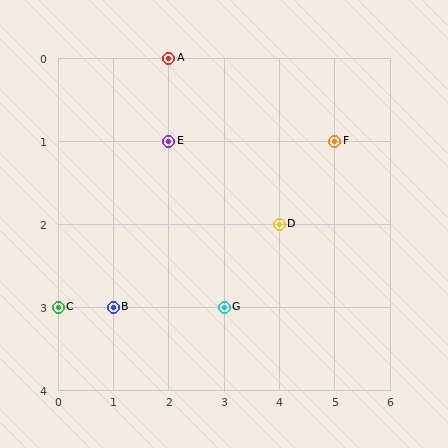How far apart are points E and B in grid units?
Points E and B are 1 column and 2 rows apart (about 2.2 grid units diagonally).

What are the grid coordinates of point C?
Point C is at grid coordinates (0, 3).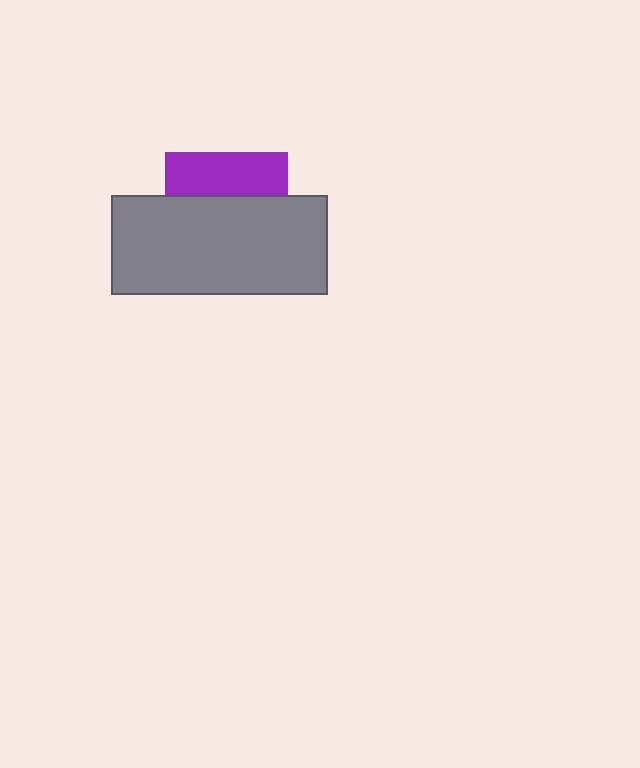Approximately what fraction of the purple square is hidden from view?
Roughly 65% of the purple square is hidden behind the gray rectangle.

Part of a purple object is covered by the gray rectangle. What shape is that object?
It is a square.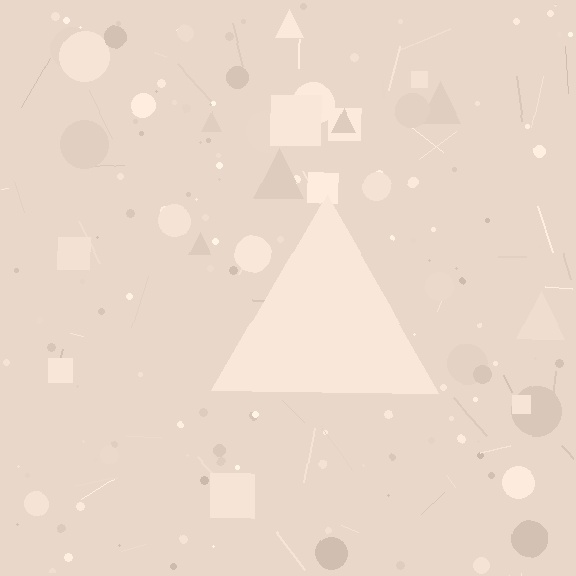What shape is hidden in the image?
A triangle is hidden in the image.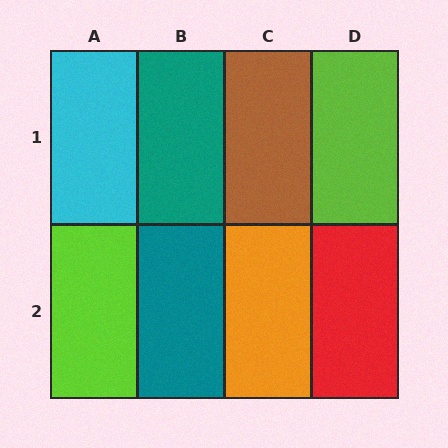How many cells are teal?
2 cells are teal.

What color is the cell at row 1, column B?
Teal.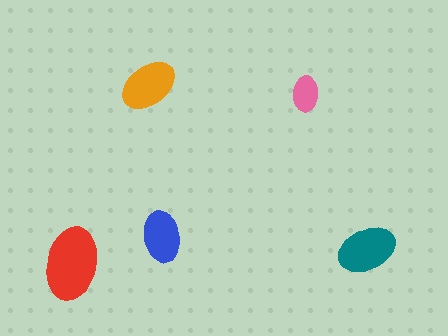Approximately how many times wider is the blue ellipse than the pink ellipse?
About 1.5 times wider.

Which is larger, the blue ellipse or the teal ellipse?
The teal one.